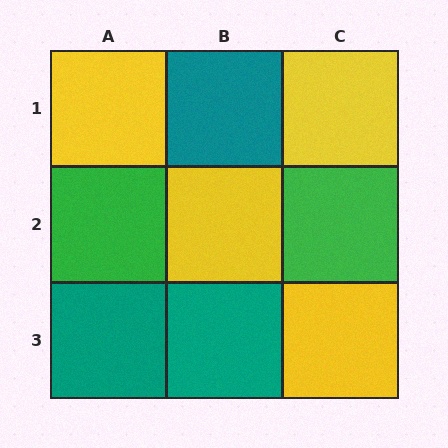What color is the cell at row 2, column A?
Green.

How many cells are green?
2 cells are green.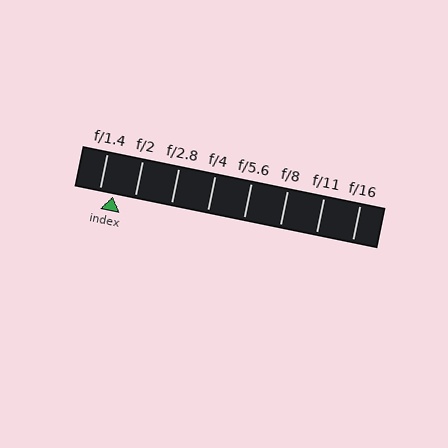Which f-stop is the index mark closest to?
The index mark is closest to f/1.4.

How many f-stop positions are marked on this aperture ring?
There are 8 f-stop positions marked.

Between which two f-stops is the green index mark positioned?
The index mark is between f/1.4 and f/2.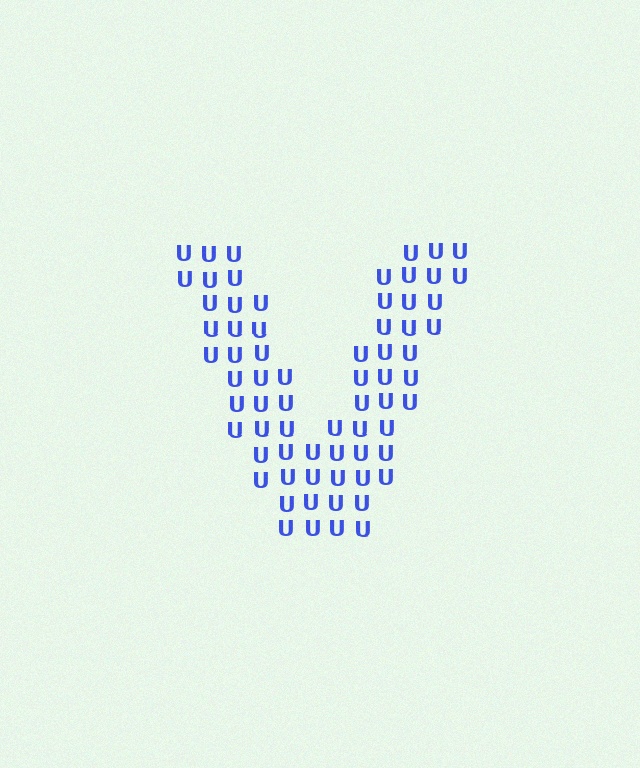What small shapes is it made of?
It is made of small letter U's.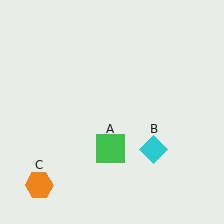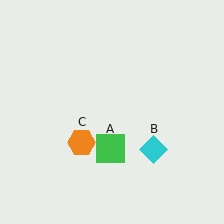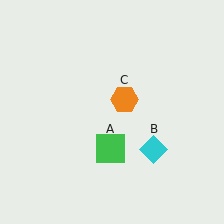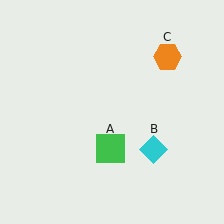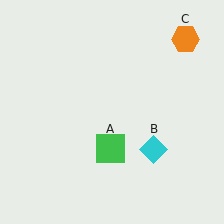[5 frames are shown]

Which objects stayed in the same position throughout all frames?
Green square (object A) and cyan diamond (object B) remained stationary.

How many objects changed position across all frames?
1 object changed position: orange hexagon (object C).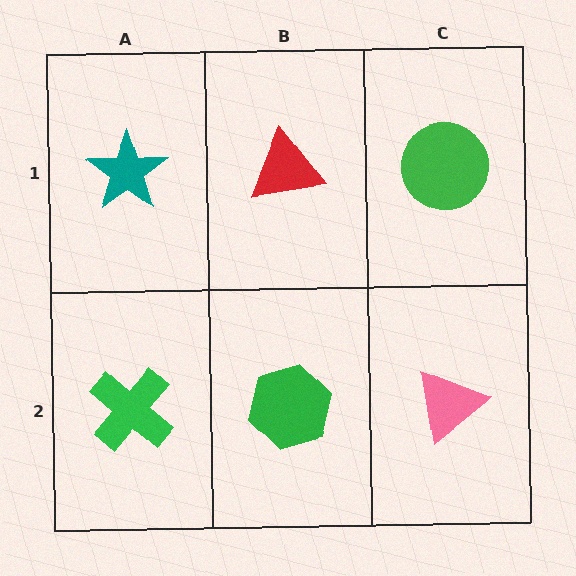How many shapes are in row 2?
3 shapes.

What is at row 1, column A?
A teal star.